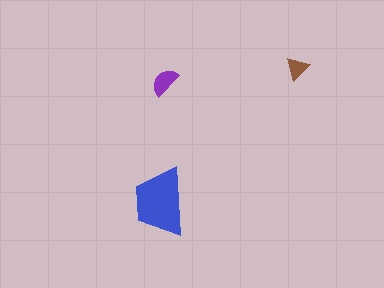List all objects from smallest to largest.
The brown triangle, the purple semicircle, the blue trapezoid.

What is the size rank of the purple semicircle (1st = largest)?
2nd.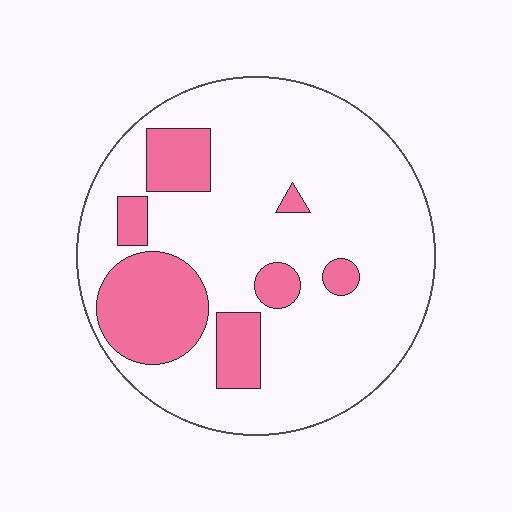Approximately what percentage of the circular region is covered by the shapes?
Approximately 20%.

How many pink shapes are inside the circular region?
7.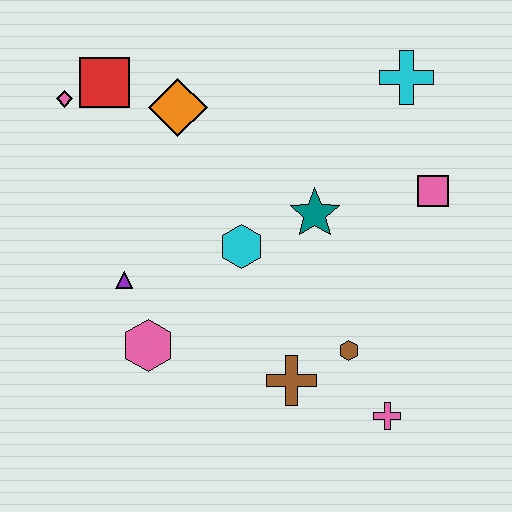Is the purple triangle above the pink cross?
Yes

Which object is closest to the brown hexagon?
The brown cross is closest to the brown hexagon.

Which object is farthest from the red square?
The pink cross is farthest from the red square.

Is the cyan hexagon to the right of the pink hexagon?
Yes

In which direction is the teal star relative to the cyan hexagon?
The teal star is to the right of the cyan hexagon.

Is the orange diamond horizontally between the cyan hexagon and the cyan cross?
No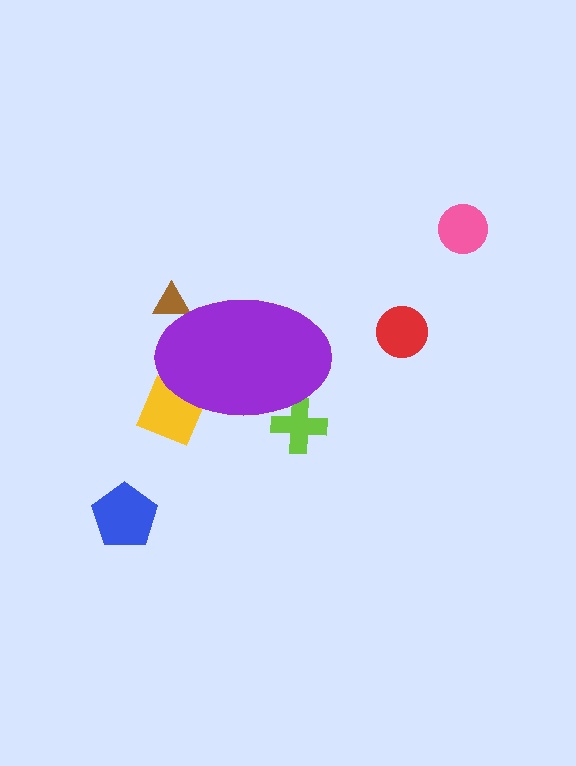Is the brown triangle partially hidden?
Yes, the brown triangle is partially hidden behind the purple ellipse.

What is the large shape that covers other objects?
A purple ellipse.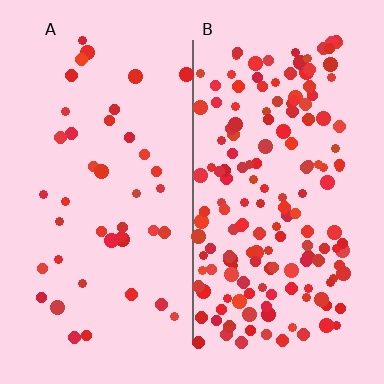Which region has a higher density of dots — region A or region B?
B (the right).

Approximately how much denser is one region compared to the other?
Approximately 3.9× — region B over region A.